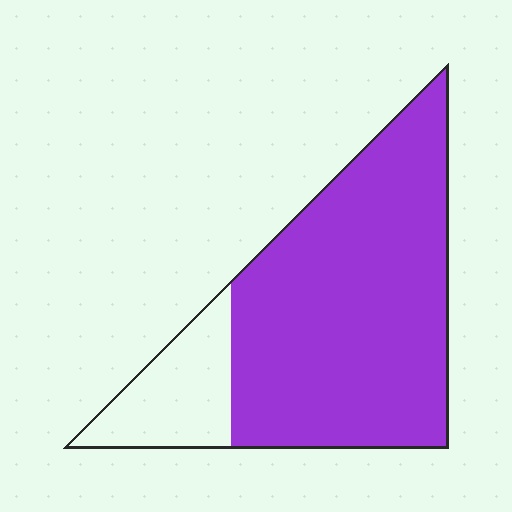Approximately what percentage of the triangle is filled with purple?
Approximately 80%.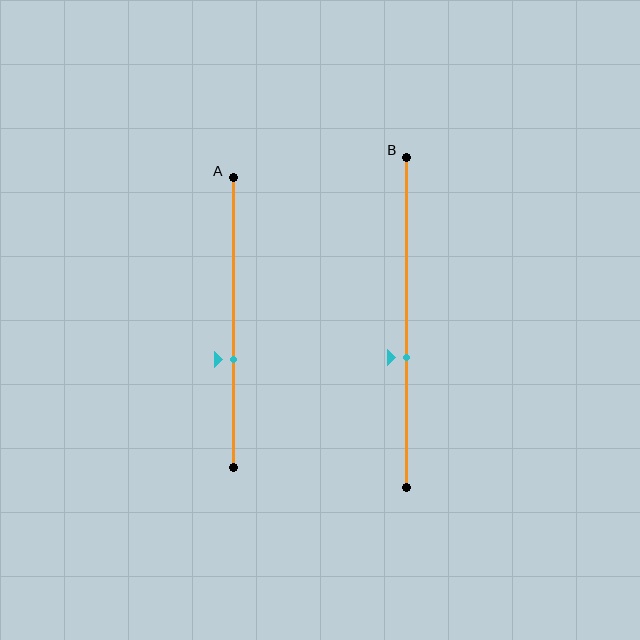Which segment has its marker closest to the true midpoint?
Segment B has its marker closest to the true midpoint.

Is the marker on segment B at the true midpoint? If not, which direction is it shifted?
No, the marker on segment B is shifted downward by about 11% of the segment length.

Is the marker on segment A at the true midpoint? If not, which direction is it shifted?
No, the marker on segment A is shifted downward by about 13% of the segment length.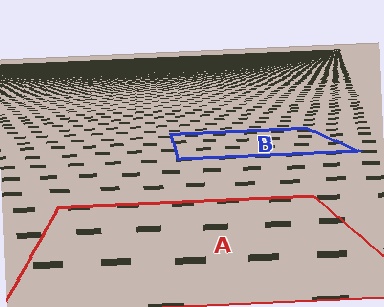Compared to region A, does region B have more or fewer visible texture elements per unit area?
Region B has more texture elements per unit area — they are packed more densely because it is farther away.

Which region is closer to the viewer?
Region A is closer. The texture elements there are larger and more spread out.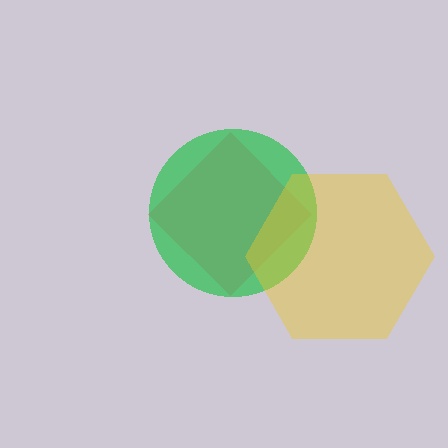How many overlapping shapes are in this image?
There are 3 overlapping shapes in the image.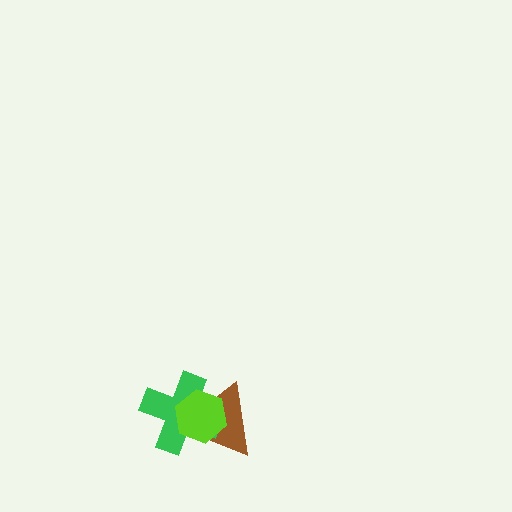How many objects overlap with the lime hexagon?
2 objects overlap with the lime hexagon.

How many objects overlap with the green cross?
2 objects overlap with the green cross.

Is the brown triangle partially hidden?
Yes, it is partially covered by another shape.